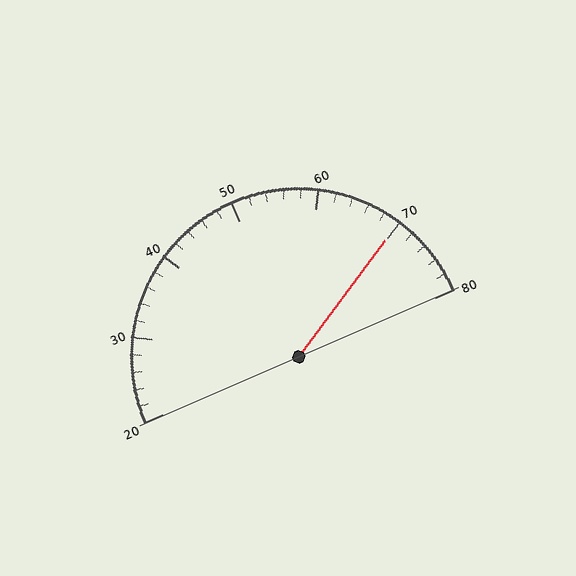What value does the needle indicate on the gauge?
The needle indicates approximately 70.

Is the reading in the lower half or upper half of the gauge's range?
The reading is in the upper half of the range (20 to 80).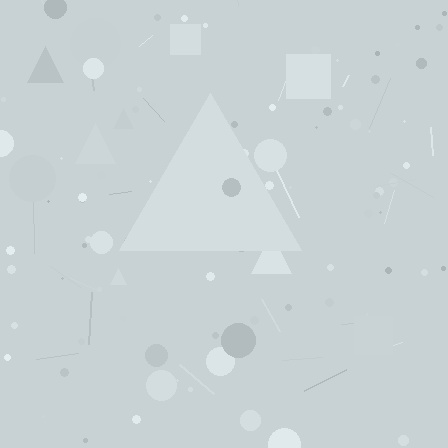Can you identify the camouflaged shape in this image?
The camouflaged shape is a triangle.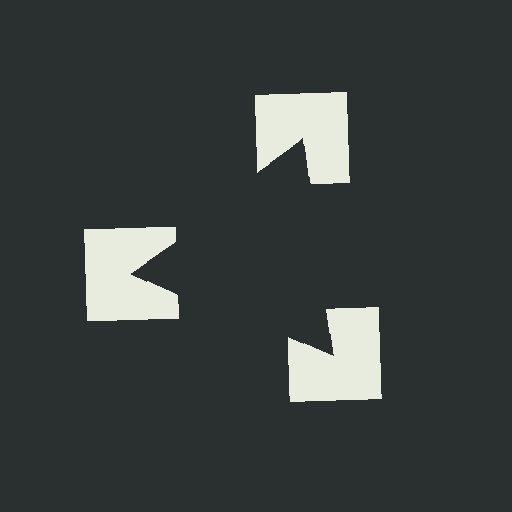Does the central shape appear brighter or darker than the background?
It typically appears slightly darker than the background, even though no actual brightness change is drawn.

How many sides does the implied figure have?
3 sides.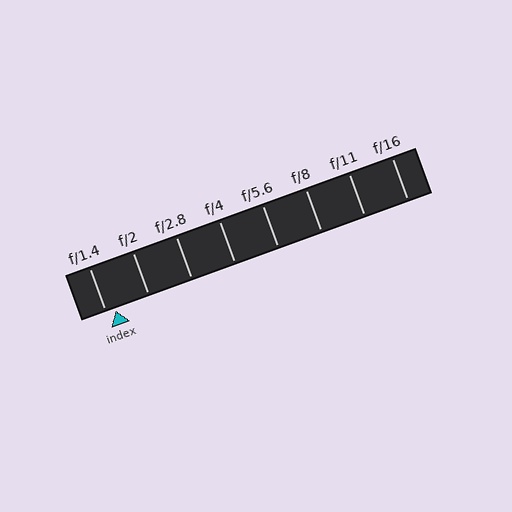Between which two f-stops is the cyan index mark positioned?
The index mark is between f/1.4 and f/2.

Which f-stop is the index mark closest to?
The index mark is closest to f/1.4.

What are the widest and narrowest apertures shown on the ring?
The widest aperture shown is f/1.4 and the narrowest is f/16.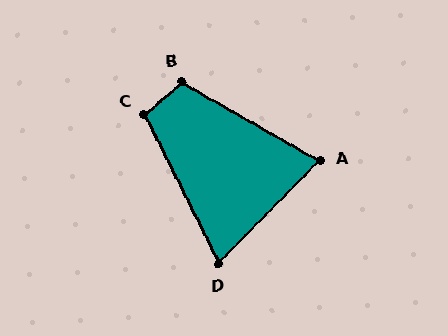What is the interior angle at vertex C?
Approximately 105 degrees (obtuse).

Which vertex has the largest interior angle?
B, at approximately 109 degrees.